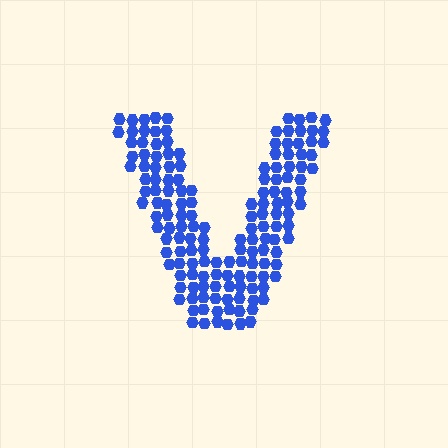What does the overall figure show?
The overall figure shows the letter V.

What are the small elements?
The small elements are hexagons.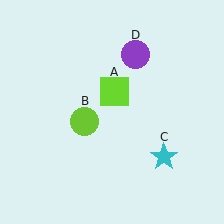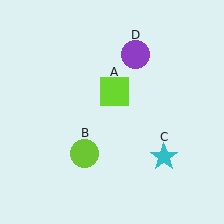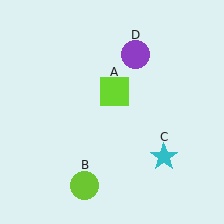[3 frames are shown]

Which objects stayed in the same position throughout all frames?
Lime square (object A) and cyan star (object C) and purple circle (object D) remained stationary.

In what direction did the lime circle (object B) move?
The lime circle (object B) moved down.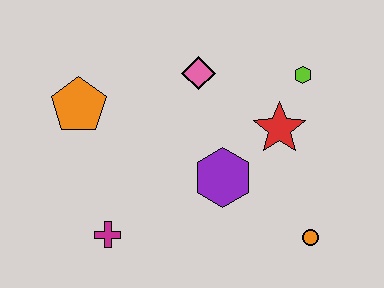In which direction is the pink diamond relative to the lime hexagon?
The pink diamond is to the left of the lime hexagon.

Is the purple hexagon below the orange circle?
No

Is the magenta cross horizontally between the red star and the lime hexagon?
No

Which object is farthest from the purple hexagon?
The orange pentagon is farthest from the purple hexagon.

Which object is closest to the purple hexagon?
The red star is closest to the purple hexagon.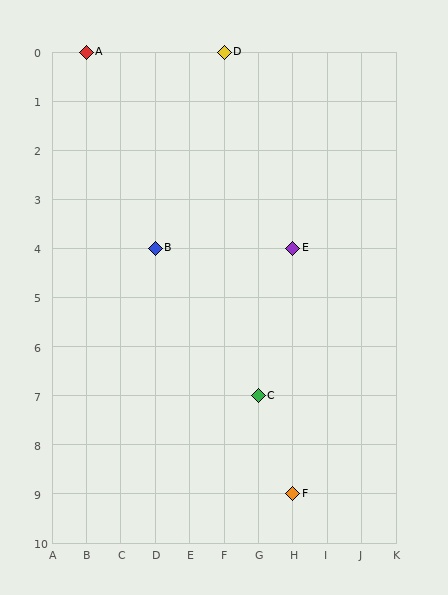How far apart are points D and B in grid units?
Points D and B are 2 columns and 4 rows apart (about 4.5 grid units diagonally).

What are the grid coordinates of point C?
Point C is at grid coordinates (G, 7).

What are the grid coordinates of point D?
Point D is at grid coordinates (F, 0).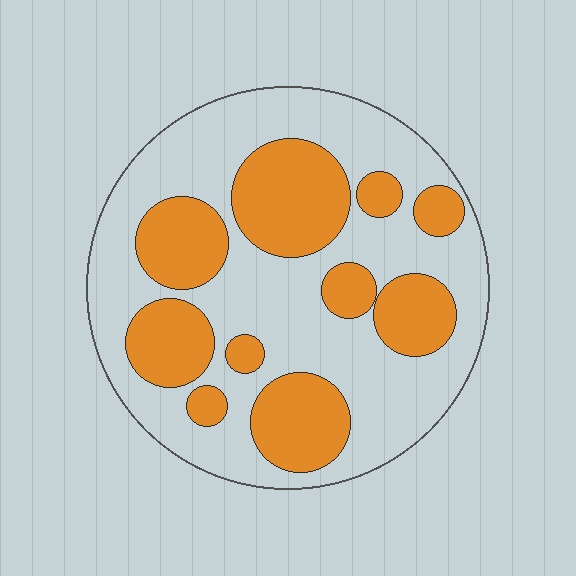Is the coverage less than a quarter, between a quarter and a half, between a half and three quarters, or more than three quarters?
Between a quarter and a half.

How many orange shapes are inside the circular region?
10.